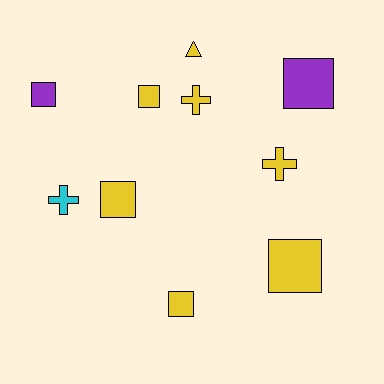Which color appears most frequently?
Yellow, with 7 objects.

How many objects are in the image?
There are 10 objects.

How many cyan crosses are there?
There is 1 cyan cross.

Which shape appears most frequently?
Square, with 6 objects.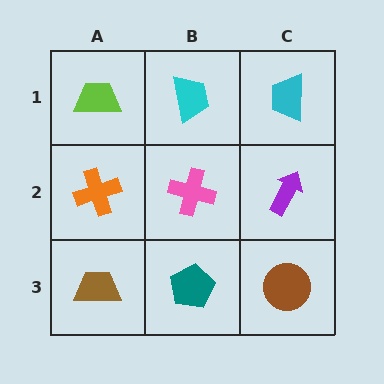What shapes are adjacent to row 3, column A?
An orange cross (row 2, column A), a teal pentagon (row 3, column B).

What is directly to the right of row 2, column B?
A purple arrow.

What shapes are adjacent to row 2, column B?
A cyan trapezoid (row 1, column B), a teal pentagon (row 3, column B), an orange cross (row 2, column A), a purple arrow (row 2, column C).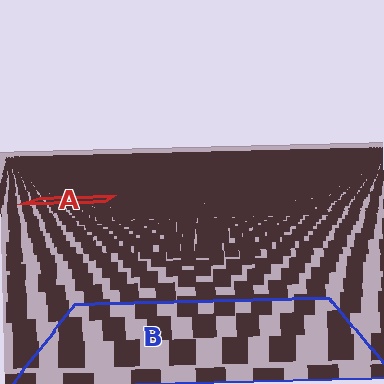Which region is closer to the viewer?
Region B is closer. The texture elements there are larger and more spread out.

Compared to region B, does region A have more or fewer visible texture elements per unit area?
Region A has more texture elements per unit area — they are packed more densely because it is farther away.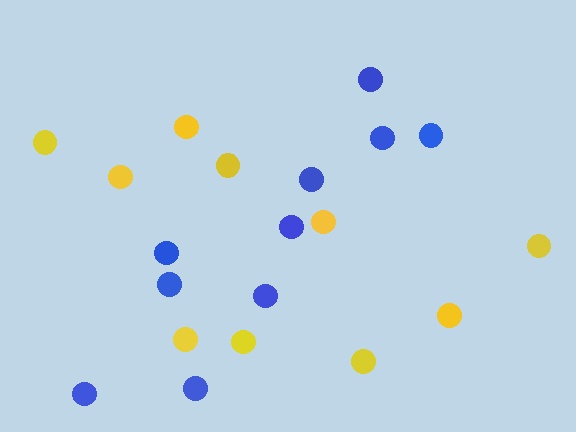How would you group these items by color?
There are 2 groups: one group of yellow circles (10) and one group of blue circles (10).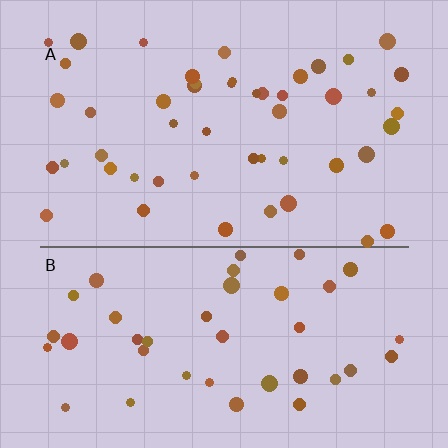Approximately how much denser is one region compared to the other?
Approximately 1.2× — region A over region B.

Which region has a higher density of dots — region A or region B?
A (the top).